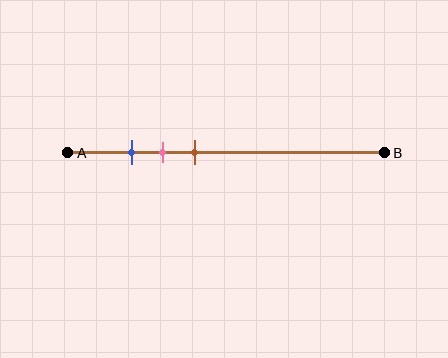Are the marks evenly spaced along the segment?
Yes, the marks are approximately evenly spaced.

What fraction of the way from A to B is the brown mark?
The brown mark is approximately 40% (0.4) of the way from A to B.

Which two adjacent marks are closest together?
The blue and pink marks are the closest adjacent pair.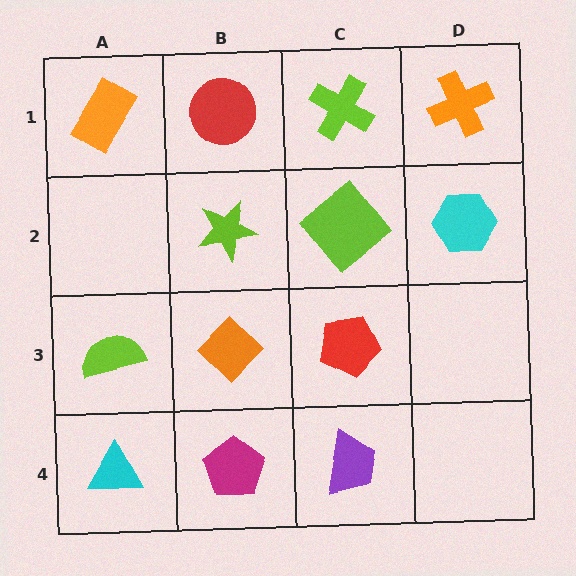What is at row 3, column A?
A lime semicircle.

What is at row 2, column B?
A lime star.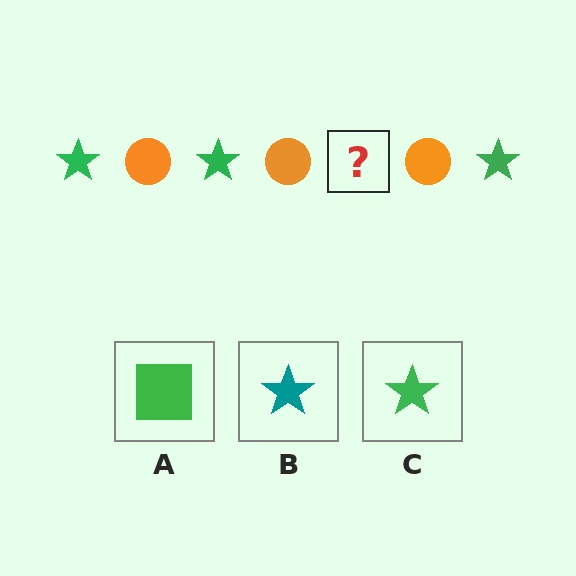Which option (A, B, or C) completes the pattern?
C.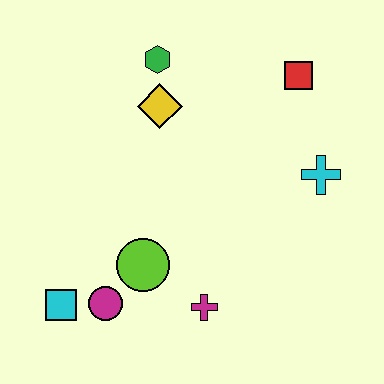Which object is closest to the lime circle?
The magenta circle is closest to the lime circle.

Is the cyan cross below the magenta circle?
No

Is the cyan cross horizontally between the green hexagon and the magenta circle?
No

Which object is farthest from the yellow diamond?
The cyan square is farthest from the yellow diamond.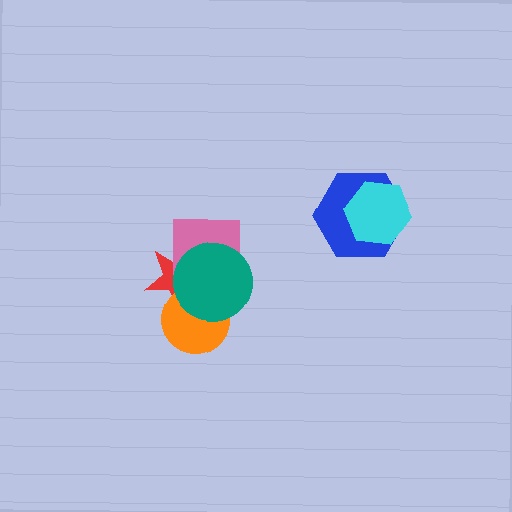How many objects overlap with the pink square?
2 objects overlap with the pink square.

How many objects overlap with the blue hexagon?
1 object overlaps with the blue hexagon.